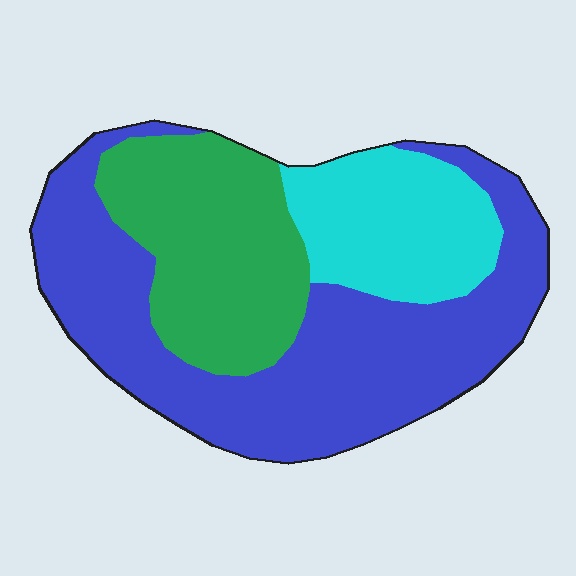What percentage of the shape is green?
Green covers roughly 30% of the shape.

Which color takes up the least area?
Cyan, at roughly 20%.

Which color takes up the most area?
Blue, at roughly 50%.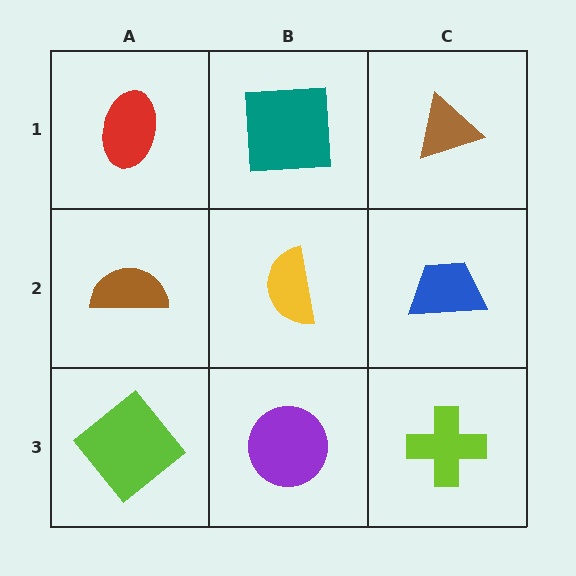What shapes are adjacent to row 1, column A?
A brown semicircle (row 2, column A), a teal square (row 1, column B).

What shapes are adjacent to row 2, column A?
A red ellipse (row 1, column A), a lime diamond (row 3, column A), a yellow semicircle (row 2, column B).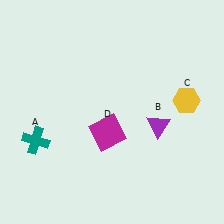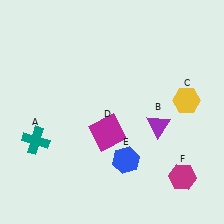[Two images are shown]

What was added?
A blue hexagon (E), a magenta hexagon (F) were added in Image 2.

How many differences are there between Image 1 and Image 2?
There are 2 differences between the two images.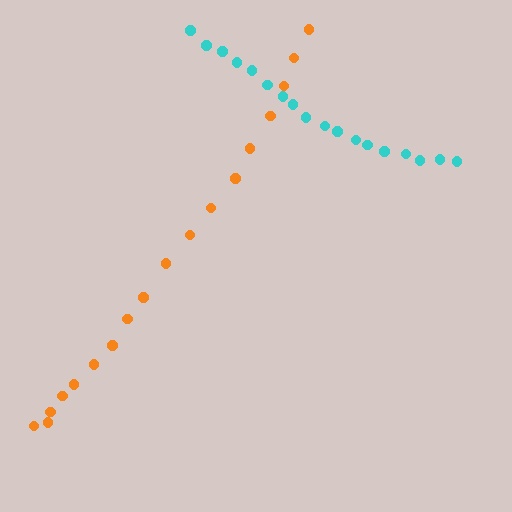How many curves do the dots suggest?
There are 2 distinct paths.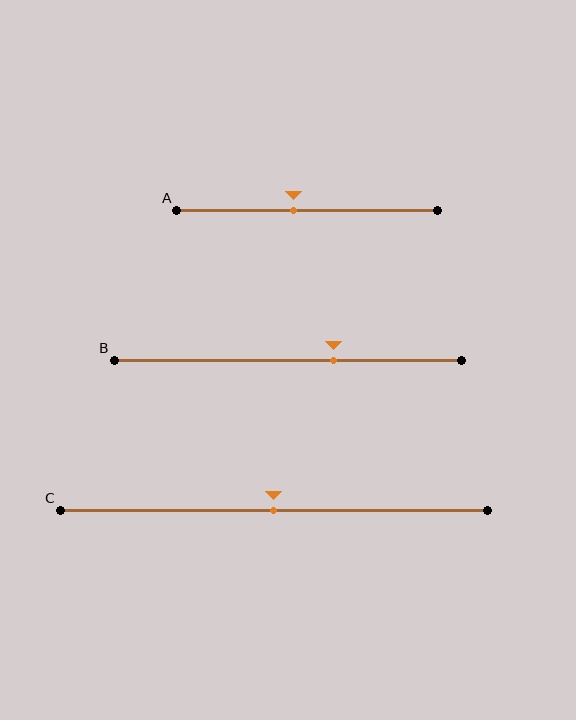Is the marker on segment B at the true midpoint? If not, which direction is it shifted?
No, the marker on segment B is shifted to the right by about 13% of the segment length.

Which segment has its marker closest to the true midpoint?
Segment C has its marker closest to the true midpoint.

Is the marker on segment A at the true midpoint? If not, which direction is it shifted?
No, the marker on segment A is shifted to the left by about 5% of the segment length.